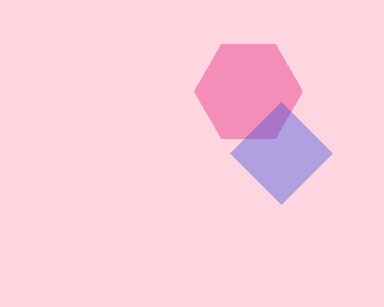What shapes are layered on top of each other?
The layered shapes are: a pink hexagon, a blue diamond.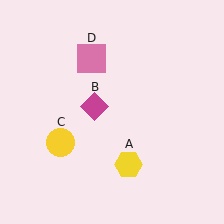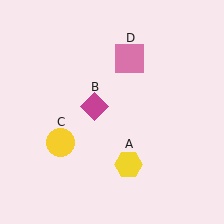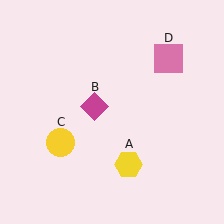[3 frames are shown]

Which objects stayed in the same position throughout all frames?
Yellow hexagon (object A) and magenta diamond (object B) and yellow circle (object C) remained stationary.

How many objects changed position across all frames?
1 object changed position: pink square (object D).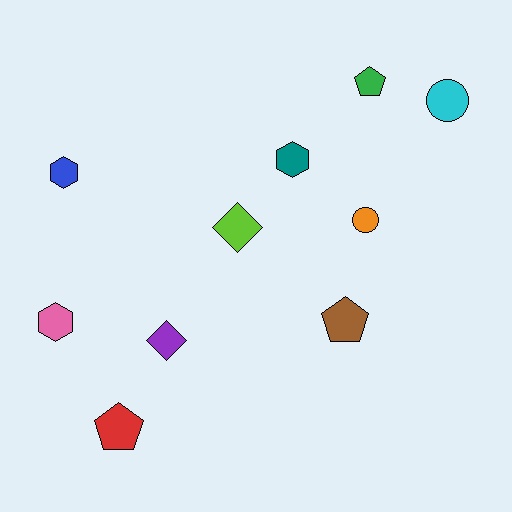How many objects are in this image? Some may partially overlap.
There are 10 objects.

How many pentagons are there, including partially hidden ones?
There are 3 pentagons.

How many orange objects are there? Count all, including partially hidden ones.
There is 1 orange object.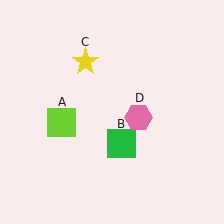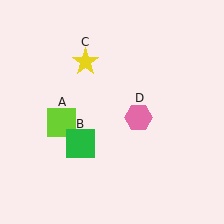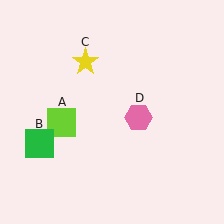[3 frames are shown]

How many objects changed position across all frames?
1 object changed position: green square (object B).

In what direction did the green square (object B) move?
The green square (object B) moved left.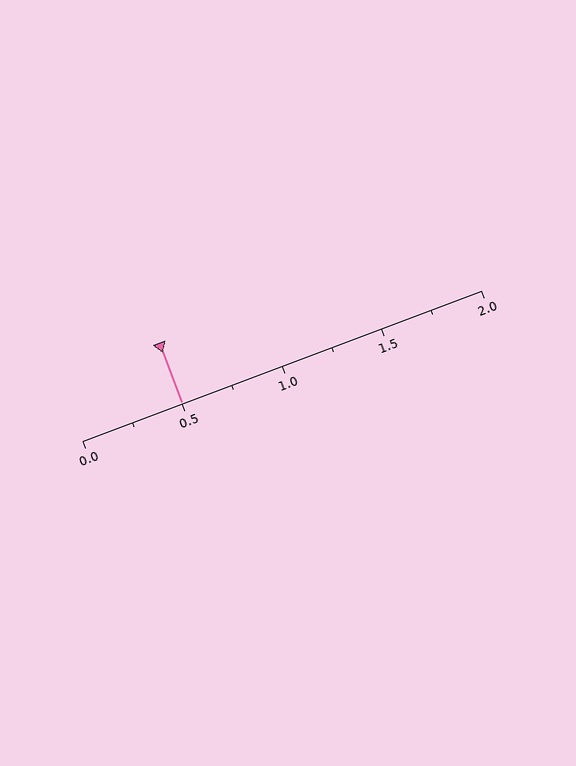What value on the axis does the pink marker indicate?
The marker indicates approximately 0.5.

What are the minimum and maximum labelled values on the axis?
The axis runs from 0.0 to 2.0.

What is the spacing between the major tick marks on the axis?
The major ticks are spaced 0.5 apart.